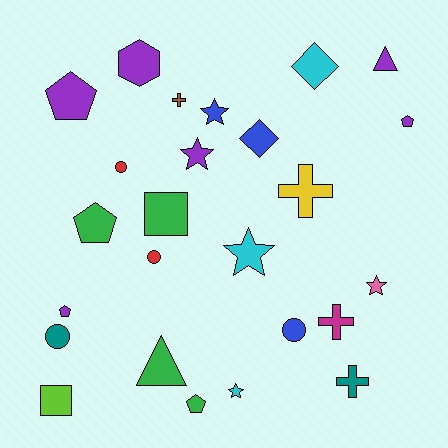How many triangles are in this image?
There are 2 triangles.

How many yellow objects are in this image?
There is 1 yellow object.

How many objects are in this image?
There are 25 objects.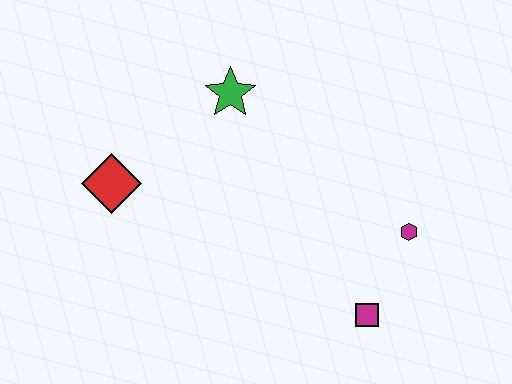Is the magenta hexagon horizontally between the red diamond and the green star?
No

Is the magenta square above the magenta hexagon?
No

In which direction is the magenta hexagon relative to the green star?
The magenta hexagon is to the right of the green star.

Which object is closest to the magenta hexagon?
The magenta square is closest to the magenta hexagon.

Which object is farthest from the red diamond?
The magenta hexagon is farthest from the red diamond.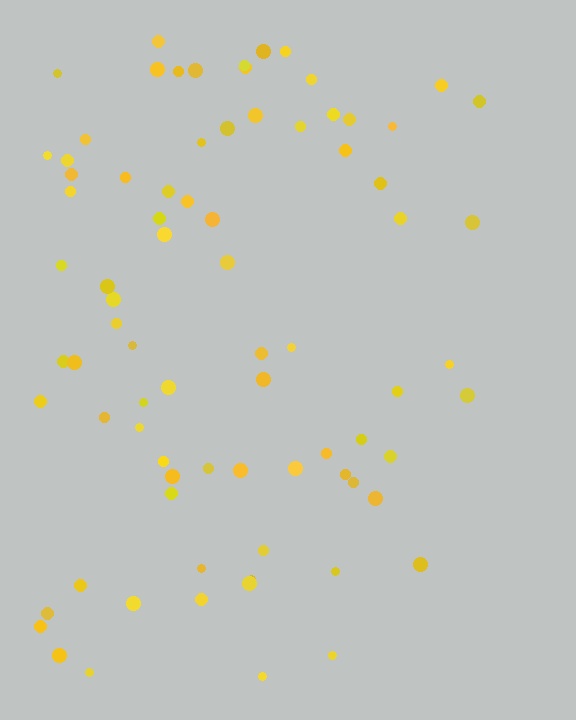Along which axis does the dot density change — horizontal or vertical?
Horizontal.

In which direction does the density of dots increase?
From right to left, with the left side densest.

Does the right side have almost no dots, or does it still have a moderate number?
Still a moderate number, just noticeably fewer than the left.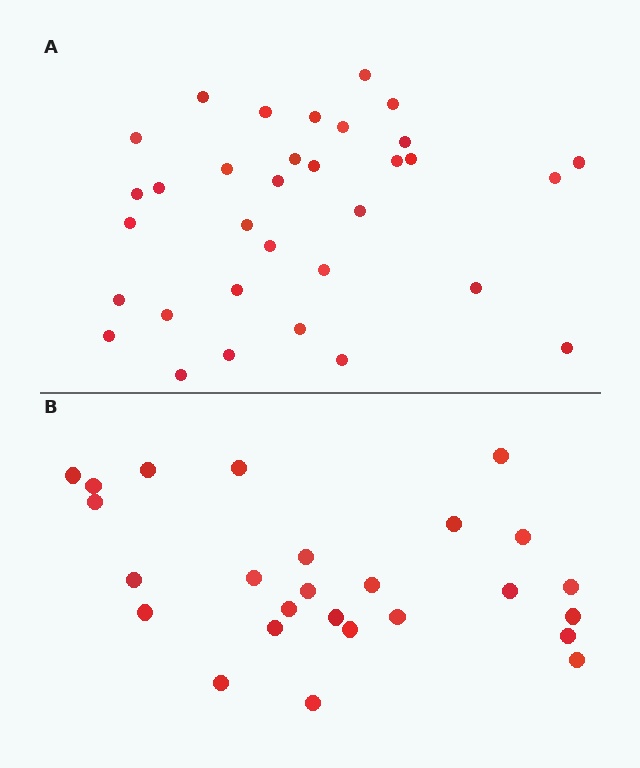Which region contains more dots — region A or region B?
Region A (the top region) has more dots.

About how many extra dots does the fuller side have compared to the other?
Region A has roughly 8 or so more dots than region B.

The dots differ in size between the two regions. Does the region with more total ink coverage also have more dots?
No. Region B has more total ink coverage because its dots are larger, but region A actually contains more individual dots. Total area can be misleading — the number of items is what matters here.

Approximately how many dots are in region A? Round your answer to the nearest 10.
About 30 dots. (The exact count is 33, which rounds to 30.)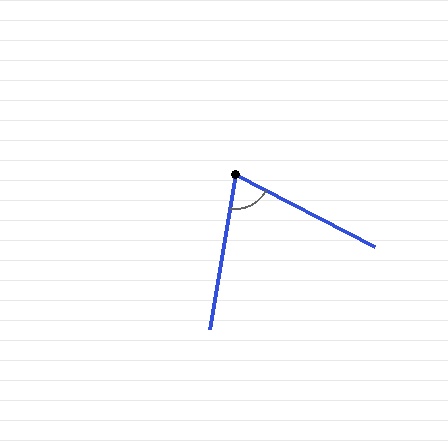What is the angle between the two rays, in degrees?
Approximately 72 degrees.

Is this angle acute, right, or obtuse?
It is acute.